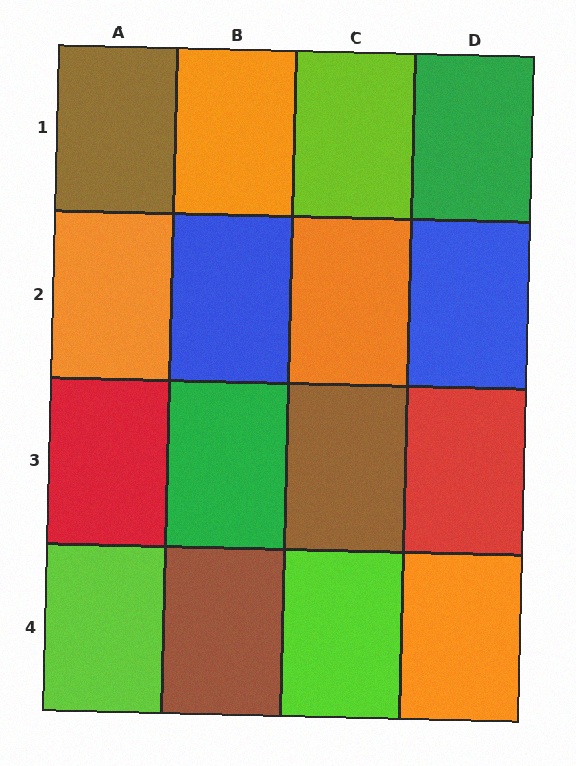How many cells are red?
2 cells are red.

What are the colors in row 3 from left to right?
Red, green, brown, red.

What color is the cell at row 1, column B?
Orange.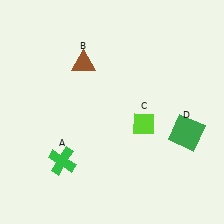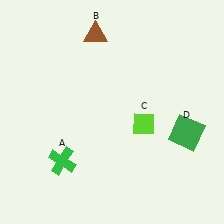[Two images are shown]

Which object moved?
The brown triangle (B) moved up.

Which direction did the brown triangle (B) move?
The brown triangle (B) moved up.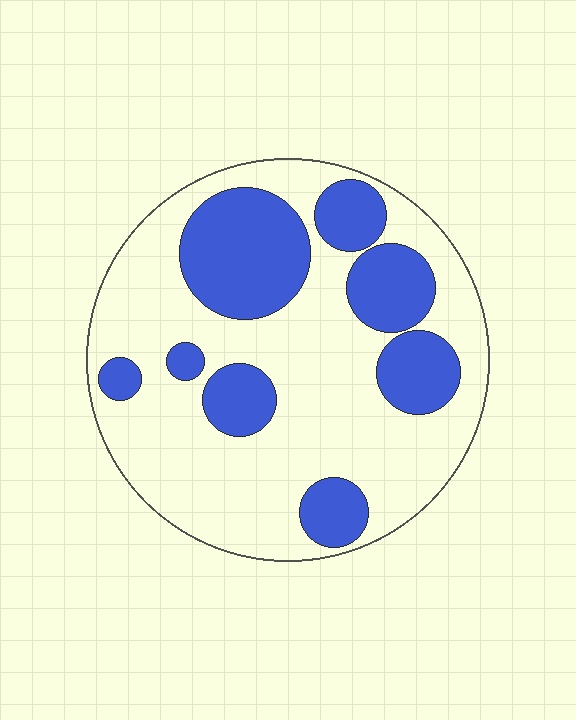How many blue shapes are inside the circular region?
8.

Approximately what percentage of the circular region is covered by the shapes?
Approximately 30%.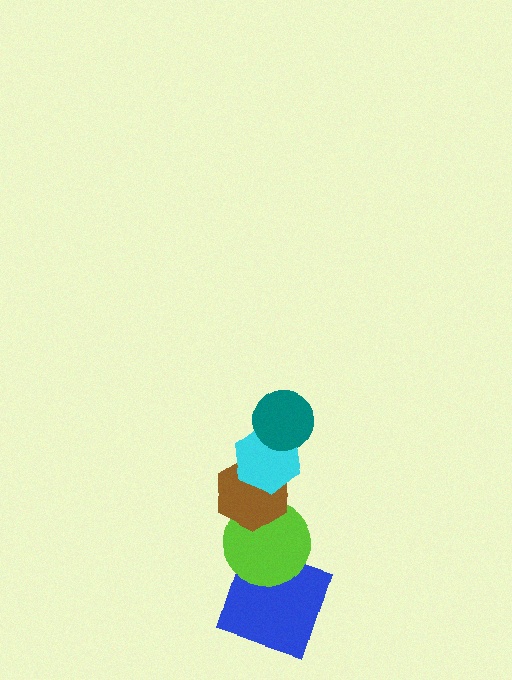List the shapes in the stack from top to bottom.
From top to bottom: the teal circle, the cyan hexagon, the brown hexagon, the lime circle, the blue square.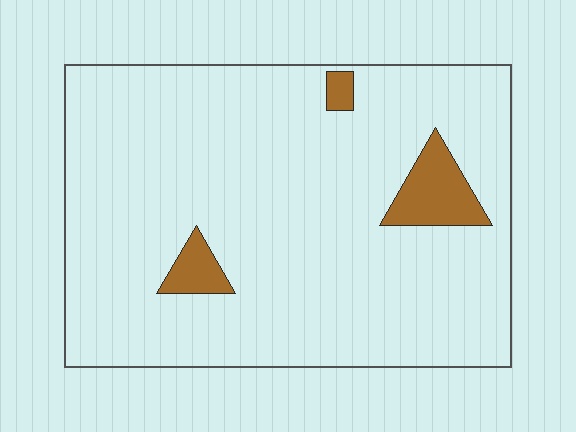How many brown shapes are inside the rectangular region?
3.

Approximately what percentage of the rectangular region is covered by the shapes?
Approximately 5%.